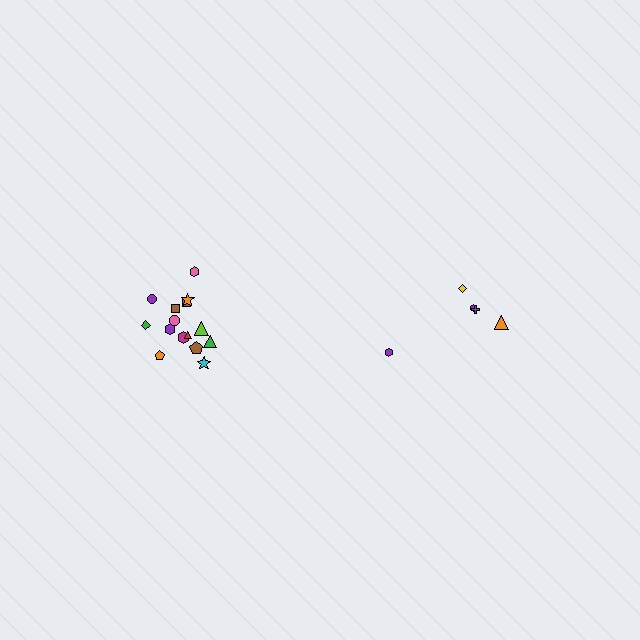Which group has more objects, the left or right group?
The left group.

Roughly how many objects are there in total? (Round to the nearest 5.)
Roughly 20 objects in total.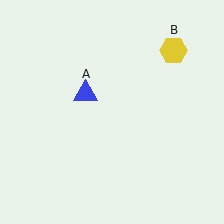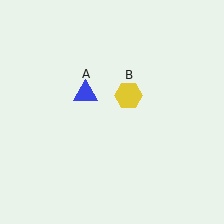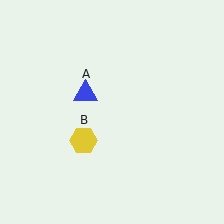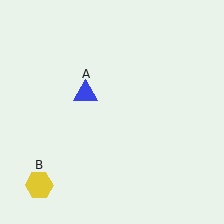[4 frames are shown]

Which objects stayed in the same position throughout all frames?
Blue triangle (object A) remained stationary.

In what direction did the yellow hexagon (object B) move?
The yellow hexagon (object B) moved down and to the left.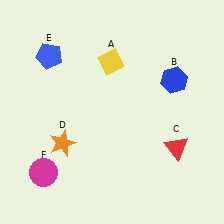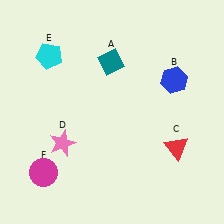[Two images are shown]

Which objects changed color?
A changed from yellow to teal. D changed from orange to pink. E changed from blue to cyan.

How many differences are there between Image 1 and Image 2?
There are 3 differences between the two images.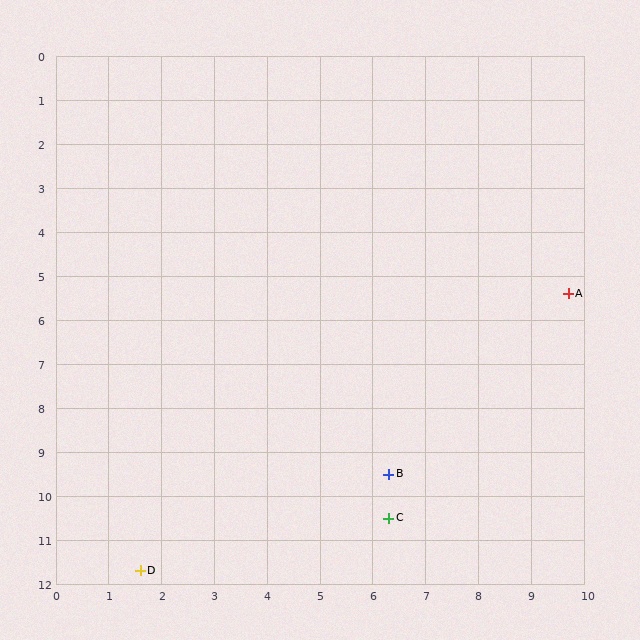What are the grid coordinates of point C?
Point C is at approximately (6.3, 10.5).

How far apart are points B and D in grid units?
Points B and D are about 5.2 grid units apart.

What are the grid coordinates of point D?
Point D is at approximately (1.6, 11.7).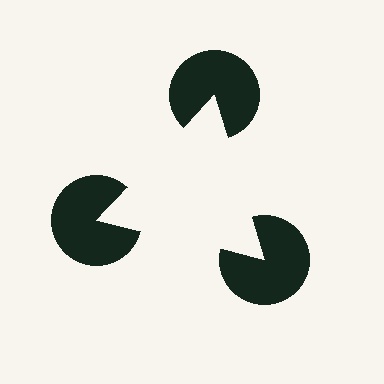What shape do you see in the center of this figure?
An illusory triangle — its edges are inferred from the aligned wedge cuts in the pac-man discs, not physically drawn.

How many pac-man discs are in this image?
There are 3 — one at each vertex of the illusory triangle.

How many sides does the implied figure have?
3 sides.